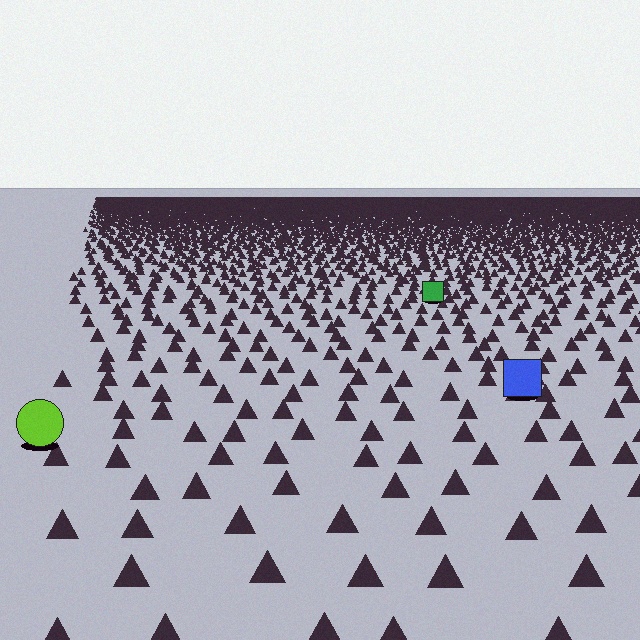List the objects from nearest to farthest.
From nearest to farthest: the lime circle, the blue square, the green square.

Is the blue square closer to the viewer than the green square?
Yes. The blue square is closer — you can tell from the texture gradient: the ground texture is coarser near it.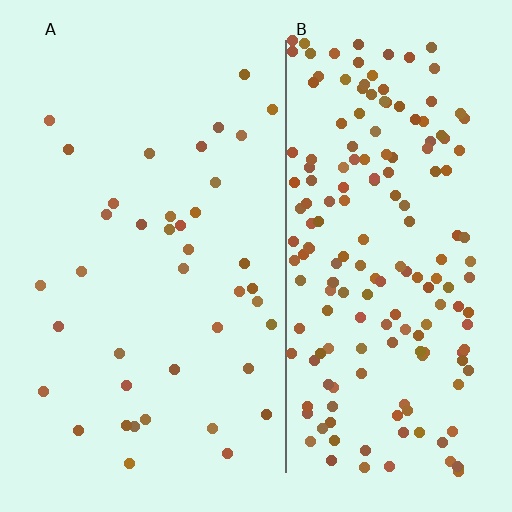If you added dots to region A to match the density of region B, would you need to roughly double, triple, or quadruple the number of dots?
Approximately quadruple.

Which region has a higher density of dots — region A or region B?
B (the right).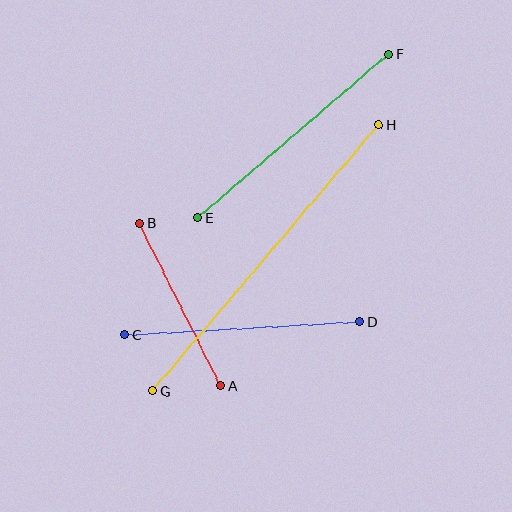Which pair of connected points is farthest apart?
Points G and H are farthest apart.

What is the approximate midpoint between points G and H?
The midpoint is at approximately (266, 258) pixels.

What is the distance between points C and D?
The distance is approximately 236 pixels.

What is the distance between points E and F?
The distance is approximately 251 pixels.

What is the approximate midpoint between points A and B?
The midpoint is at approximately (180, 304) pixels.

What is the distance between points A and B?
The distance is approximately 182 pixels.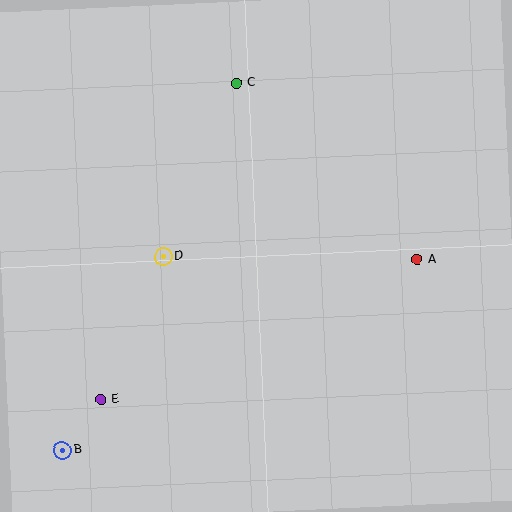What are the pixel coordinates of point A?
Point A is at (417, 259).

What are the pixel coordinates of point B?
Point B is at (62, 450).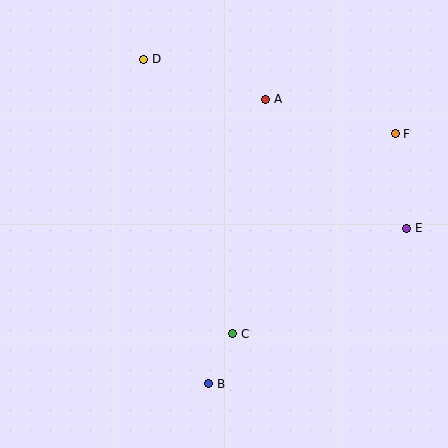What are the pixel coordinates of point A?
Point A is at (266, 99).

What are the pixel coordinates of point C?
Point C is at (233, 334).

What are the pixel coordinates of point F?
Point F is at (395, 134).